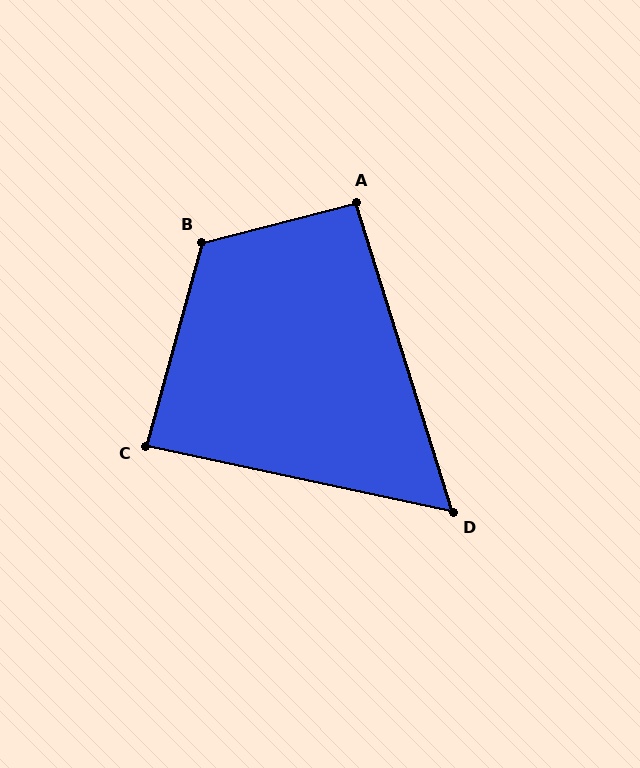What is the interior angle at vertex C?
Approximately 87 degrees (approximately right).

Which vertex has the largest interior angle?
B, at approximately 119 degrees.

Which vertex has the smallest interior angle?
D, at approximately 61 degrees.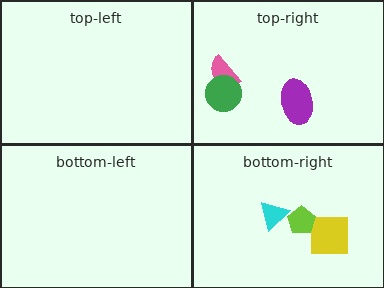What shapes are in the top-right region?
The purple ellipse, the pink semicircle, the green circle.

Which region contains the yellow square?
The bottom-right region.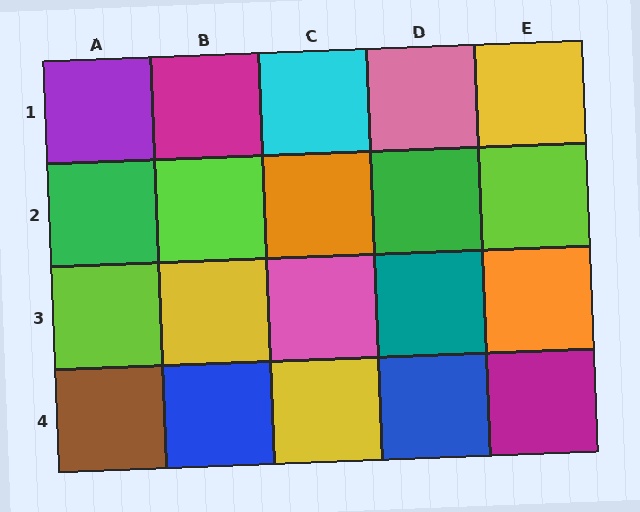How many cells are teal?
1 cell is teal.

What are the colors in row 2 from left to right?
Green, lime, orange, green, lime.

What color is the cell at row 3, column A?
Lime.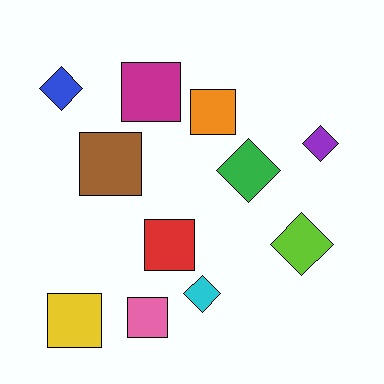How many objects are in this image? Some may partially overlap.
There are 11 objects.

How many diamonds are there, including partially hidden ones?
There are 5 diamonds.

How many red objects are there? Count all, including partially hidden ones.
There is 1 red object.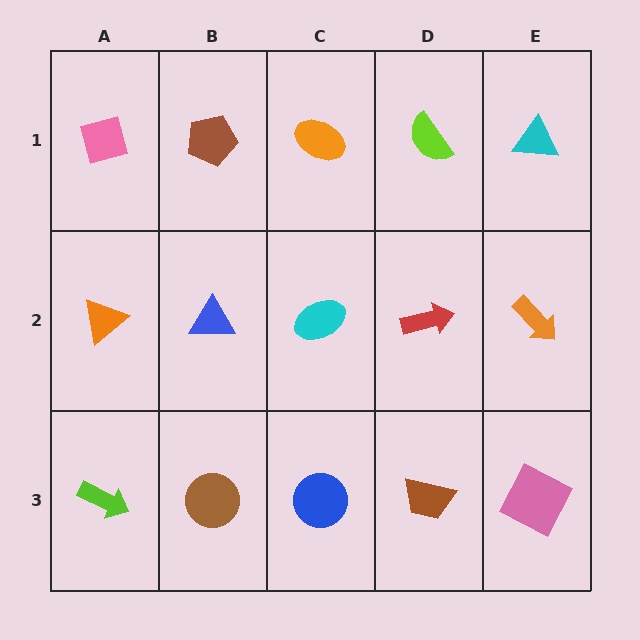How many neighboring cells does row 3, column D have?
3.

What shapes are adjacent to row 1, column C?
A cyan ellipse (row 2, column C), a brown pentagon (row 1, column B), a lime semicircle (row 1, column D).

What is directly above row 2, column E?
A cyan triangle.